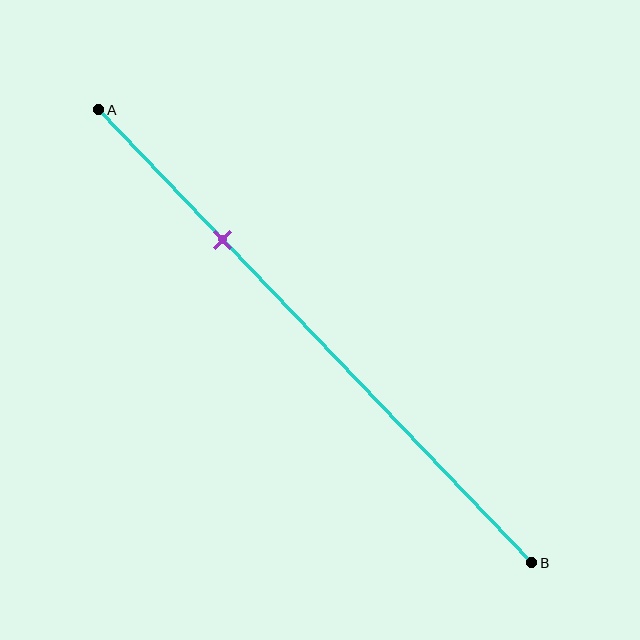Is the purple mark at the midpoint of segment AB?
No, the mark is at about 30% from A, not at the 50% midpoint.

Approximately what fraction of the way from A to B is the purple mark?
The purple mark is approximately 30% of the way from A to B.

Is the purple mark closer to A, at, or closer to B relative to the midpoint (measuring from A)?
The purple mark is closer to point A than the midpoint of segment AB.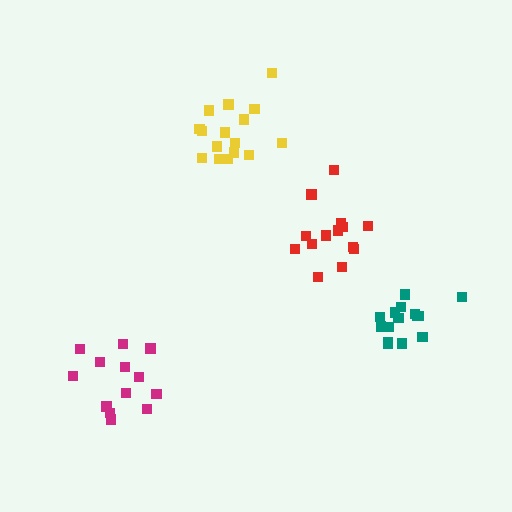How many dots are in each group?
Group 1: 14 dots, Group 2: 15 dots, Group 3: 13 dots, Group 4: 16 dots (58 total).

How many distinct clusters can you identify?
There are 4 distinct clusters.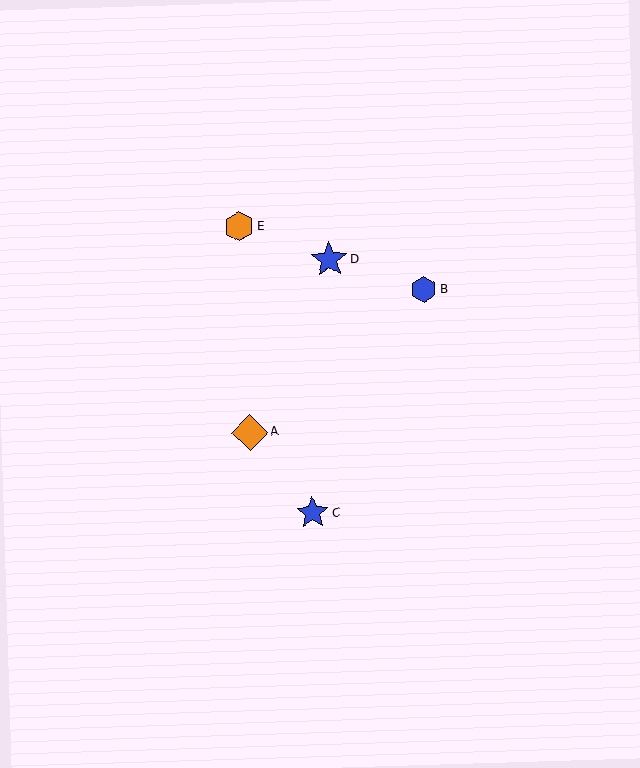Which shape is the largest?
The blue star (labeled D) is the largest.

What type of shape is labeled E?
Shape E is an orange hexagon.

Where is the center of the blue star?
The center of the blue star is at (329, 259).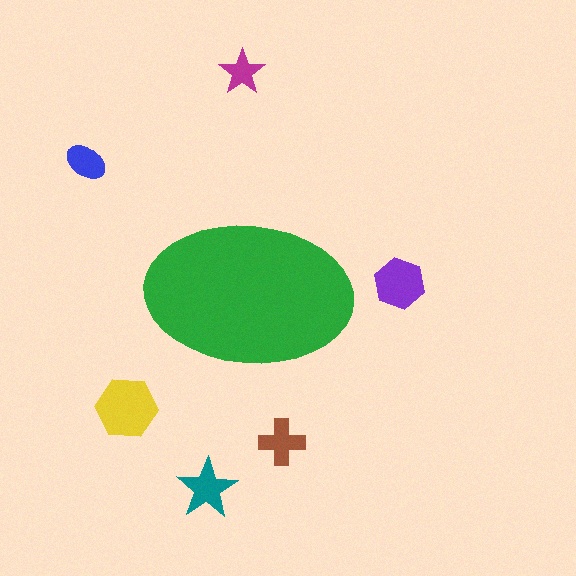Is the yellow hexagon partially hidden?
No, the yellow hexagon is fully visible.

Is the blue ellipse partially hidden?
No, the blue ellipse is fully visible.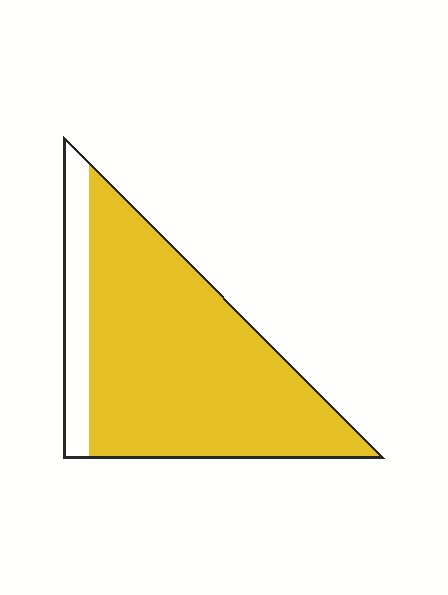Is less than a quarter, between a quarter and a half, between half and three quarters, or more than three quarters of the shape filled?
More than three quarters.